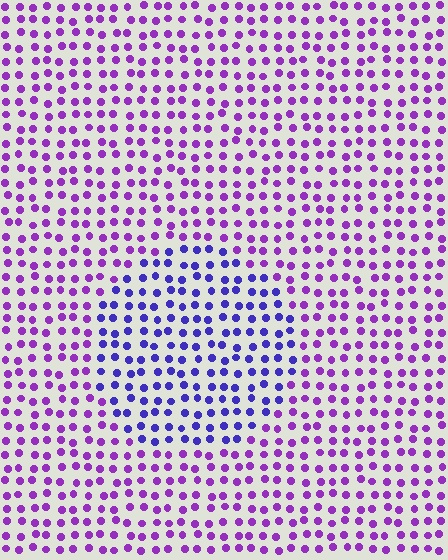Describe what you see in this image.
The image is filled with small purple elements in a uniform arrangement. A circle-shaped region is visible where the elements are tinted to a slightly different hue, forming a subtle color boundary.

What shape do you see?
I see a circle.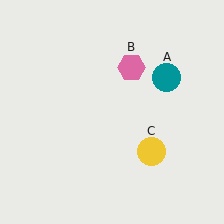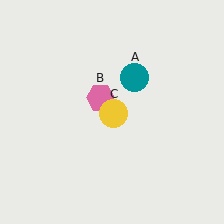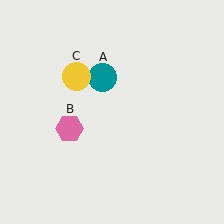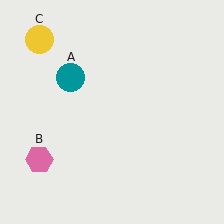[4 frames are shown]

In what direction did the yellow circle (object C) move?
The yellow circle (object C) moved up and to the left.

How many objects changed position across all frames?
3 objects changed position: teal circle (object A), pink hexagon (object B), yellow circle (object C).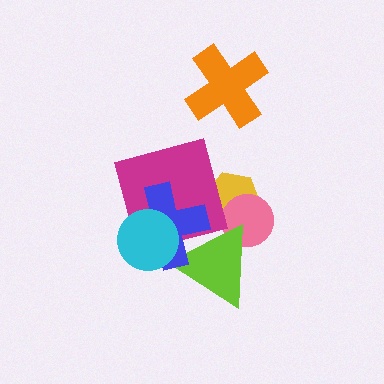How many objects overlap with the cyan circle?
2 objects overlap with the cyan circle.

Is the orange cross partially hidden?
No, no other shape covers it.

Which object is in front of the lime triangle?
The blue cross is in front of the lime triangle.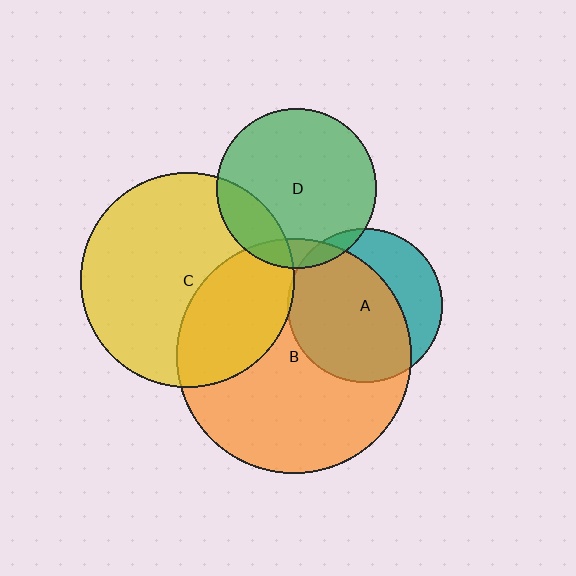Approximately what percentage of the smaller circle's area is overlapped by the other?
Approximately 20%.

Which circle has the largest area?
Circle B (orange).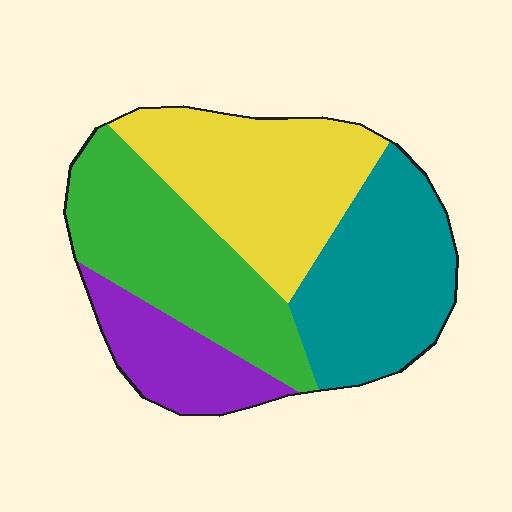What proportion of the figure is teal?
Teal takes up about one quarter (1/4) of the figure.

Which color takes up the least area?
Purple, at roughly 15%.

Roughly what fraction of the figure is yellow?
Yellow takes up between a sixth and a third of the figure.